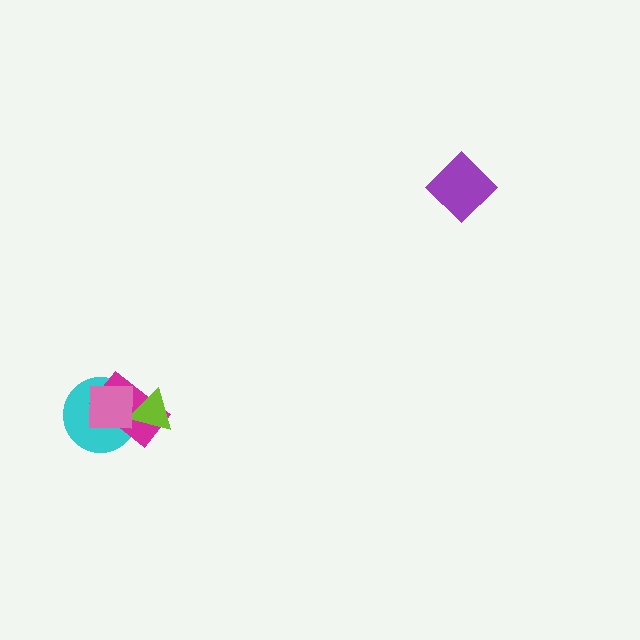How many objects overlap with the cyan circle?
3 objects overlap with the cyan circle.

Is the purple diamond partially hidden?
No, no other shape covers it.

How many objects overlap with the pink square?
3 objects overlap with the pink square.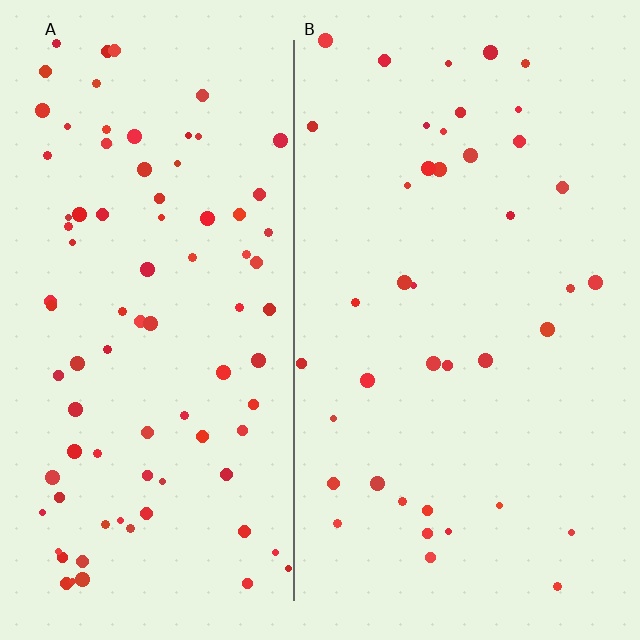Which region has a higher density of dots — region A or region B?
A (the left).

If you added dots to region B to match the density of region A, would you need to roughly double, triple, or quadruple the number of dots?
Approximately double.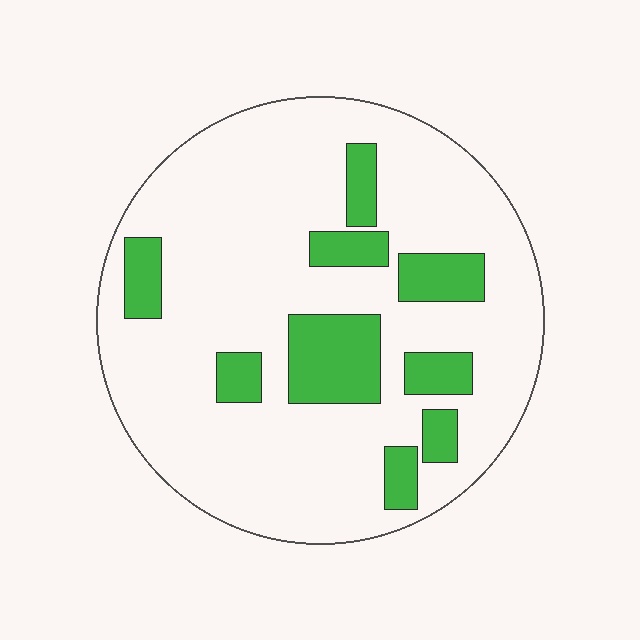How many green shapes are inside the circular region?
9.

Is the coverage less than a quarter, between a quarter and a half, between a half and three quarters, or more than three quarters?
Less than a quarter.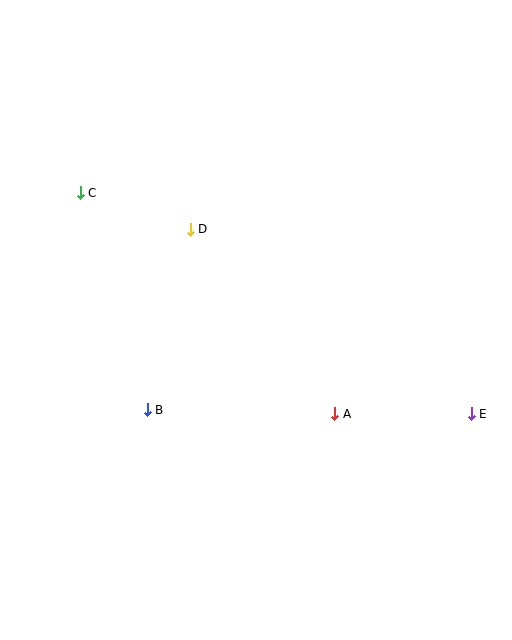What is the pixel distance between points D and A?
The distance between D and A is 234 pixels.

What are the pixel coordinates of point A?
Point A is at (335, 414).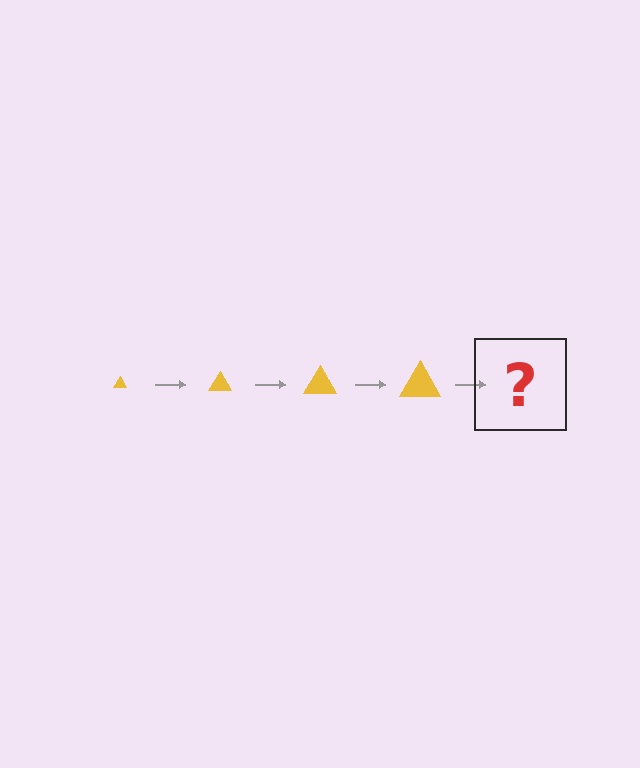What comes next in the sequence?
The next element should be a yellow triangle, larger than the previous one.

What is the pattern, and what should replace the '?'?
The pattern is that the triangle gets progressively larger each step. The '?' should be a yellow triangle, larger than the previous one.